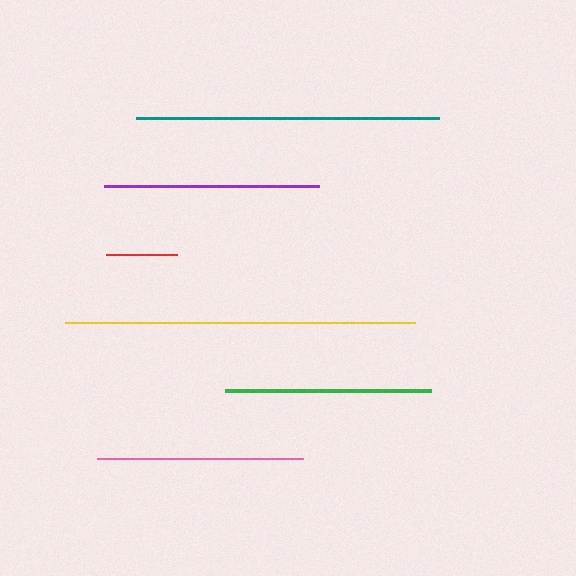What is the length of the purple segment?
The purple segment is approximately 214 pixels long.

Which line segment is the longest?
The yellow line is the longest at approximately 350 pixels.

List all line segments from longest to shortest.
From longest to shortest: yellow, teal, purple, green, pink, red.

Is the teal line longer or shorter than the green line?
The teal line is longer than the green line.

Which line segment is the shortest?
The red line is the shortest at approximately 71 pixels.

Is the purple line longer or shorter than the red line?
The purple line is longer than the red line.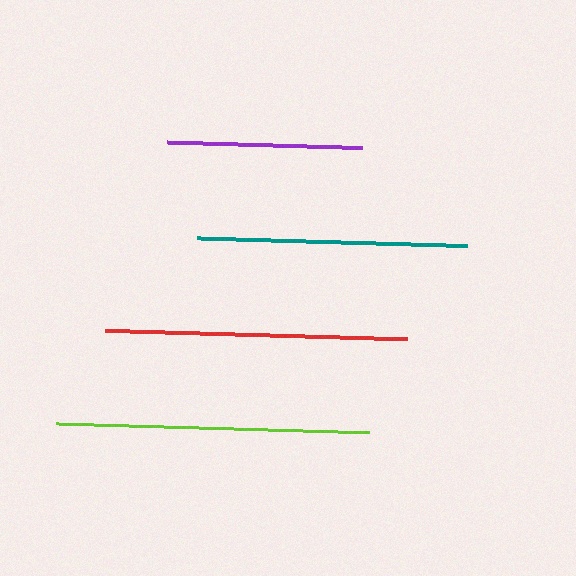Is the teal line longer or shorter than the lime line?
The lime line is longer than the teal line.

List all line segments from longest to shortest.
From longest to shortest: lime, red, teal, purple.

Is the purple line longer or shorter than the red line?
The red line is longer than the purple line.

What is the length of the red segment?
The red segment is approximately 301 pixels long.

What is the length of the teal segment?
The teal segment is approximately 270 pixels long.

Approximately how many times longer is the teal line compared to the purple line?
The teal line is approximately 1.4 times the length of the purple line.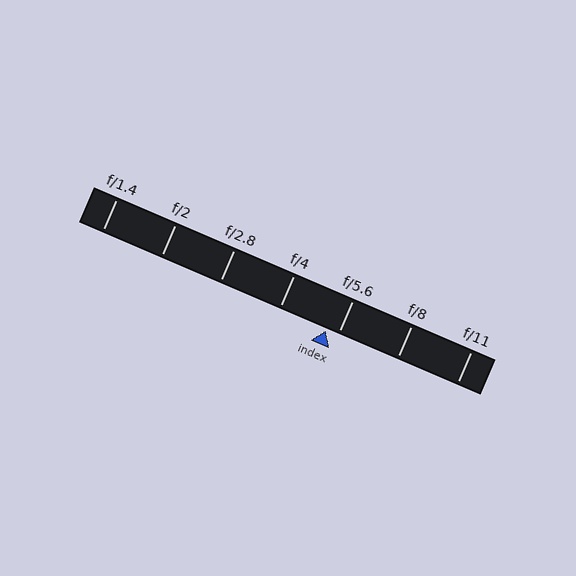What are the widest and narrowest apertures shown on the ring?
The widest aperture shown is f/1.4 and the narrowest is f/11.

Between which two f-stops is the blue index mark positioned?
The index mark is between f/4 and f/5.6.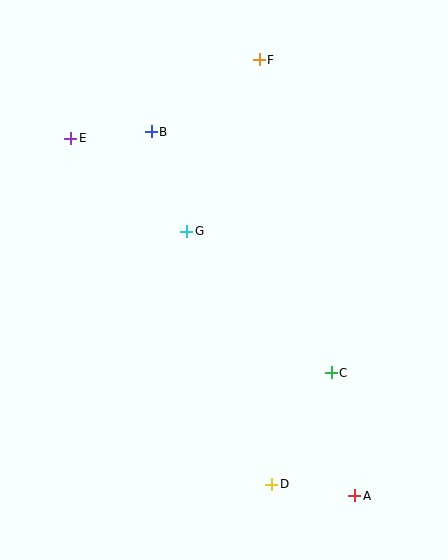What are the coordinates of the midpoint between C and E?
The midpoint between C and E is at (201, 256).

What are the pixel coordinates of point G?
Point G is at (187, 231).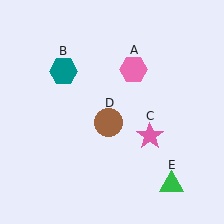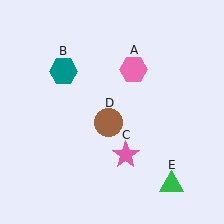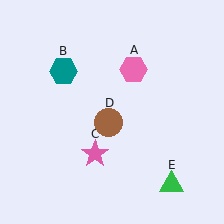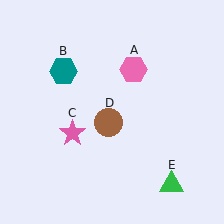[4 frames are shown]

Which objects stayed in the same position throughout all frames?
Pink hexagon (object A) and teal hexagon (object B) and brown circle (object D) and green triangle (object E) remained stationary.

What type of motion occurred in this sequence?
The pink star (object C) rotated clockwise around the center of the scene.